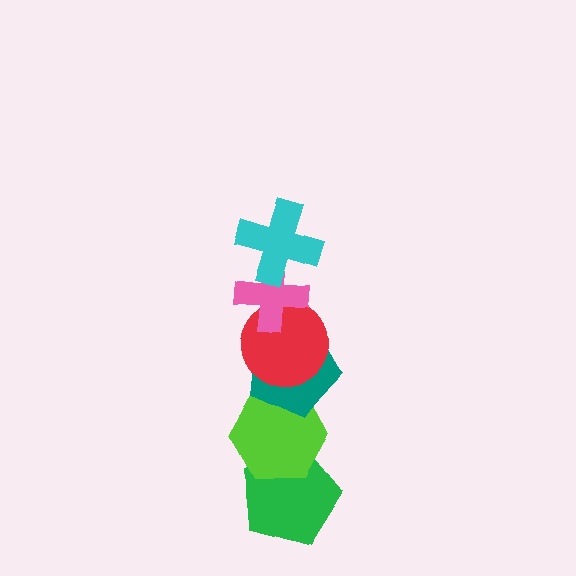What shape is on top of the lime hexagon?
The teal pentagon is on top of the lime hexagon.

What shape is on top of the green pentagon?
The lime hexagon is on top of the green pentagon.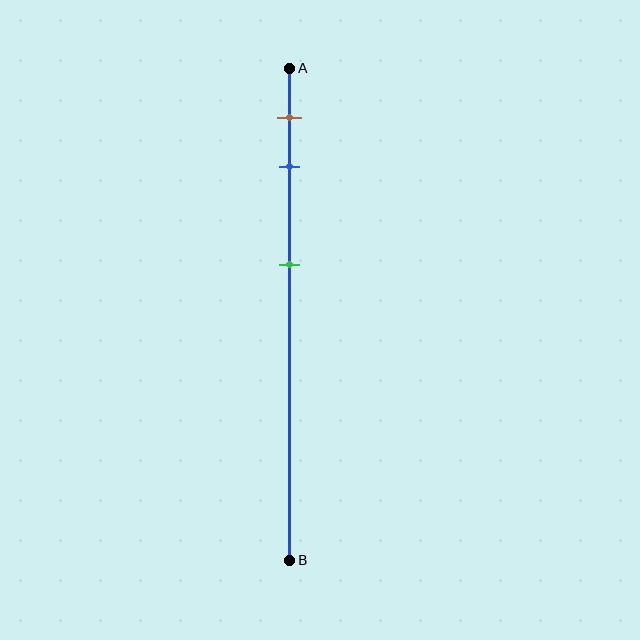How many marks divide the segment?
There are 3 marks dividing the segment.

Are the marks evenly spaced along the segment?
No, the marks are not evenly spaced.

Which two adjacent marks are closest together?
The brown and blue marks are the closest adjacent pair.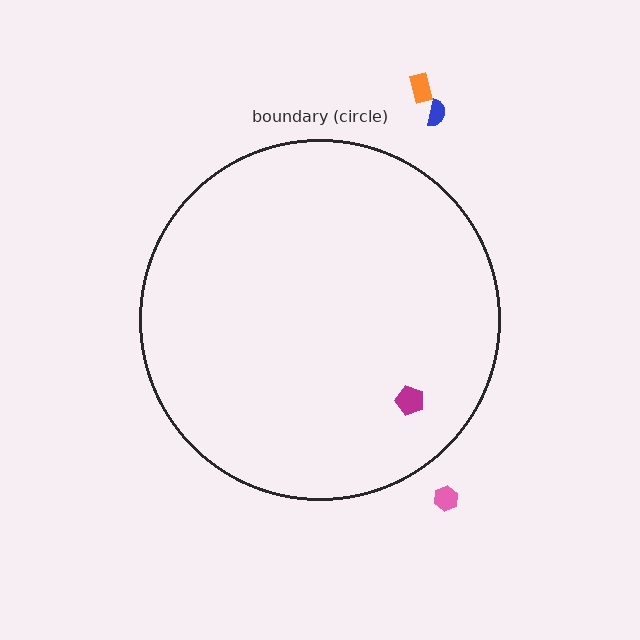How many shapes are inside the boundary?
1 inside, 3 outside.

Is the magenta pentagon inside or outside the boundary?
Inside.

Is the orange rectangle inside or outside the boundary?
Outside.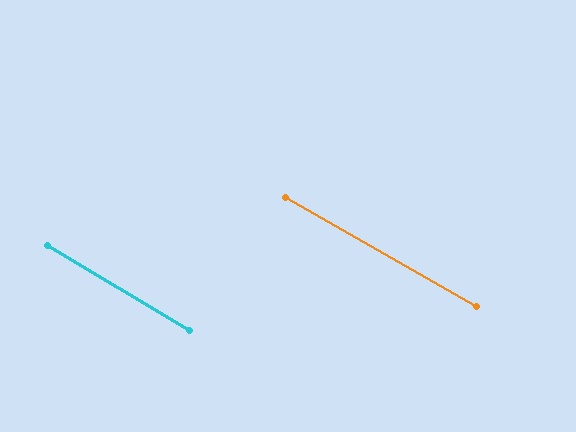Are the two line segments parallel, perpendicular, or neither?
Parallel — their directions differ by only 1.1°.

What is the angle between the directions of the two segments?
Approximately 1 degree.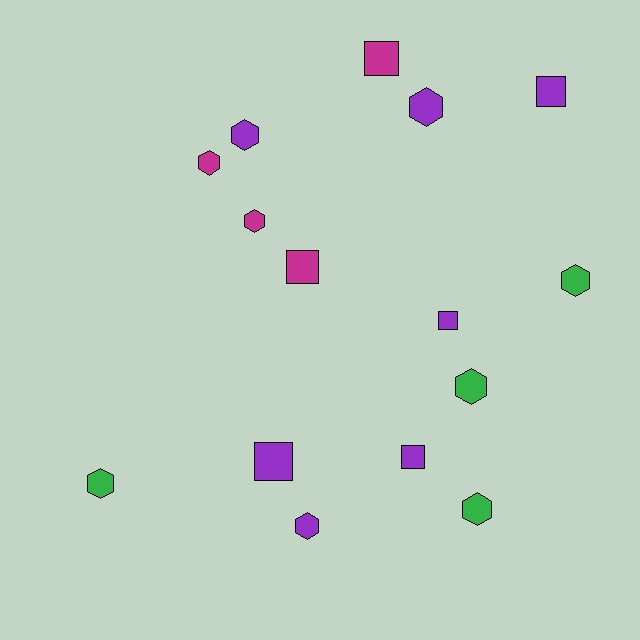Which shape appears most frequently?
Hexagon, with 9 objects.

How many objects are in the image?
There are 15 objects.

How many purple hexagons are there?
There are 3 purple hexagons.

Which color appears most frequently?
Purple, with 7 objects.